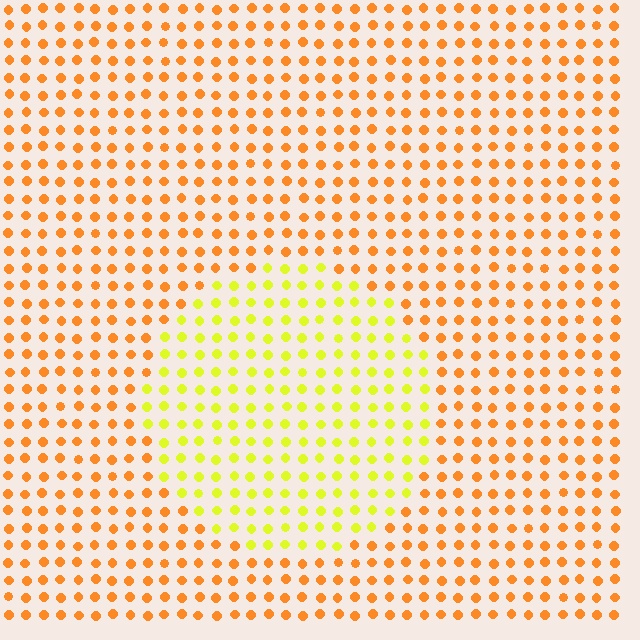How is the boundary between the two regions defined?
The boundary is defined purely by a slight shift in hue (about 40 degrees). Spacing, size, and orientation are identical on both sides.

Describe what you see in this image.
The image is filled with small orange elements in a uniform arrangement. A circle-shaped region is visible where the elements are tinted to a slightly different hue, forming a subtle color boundary.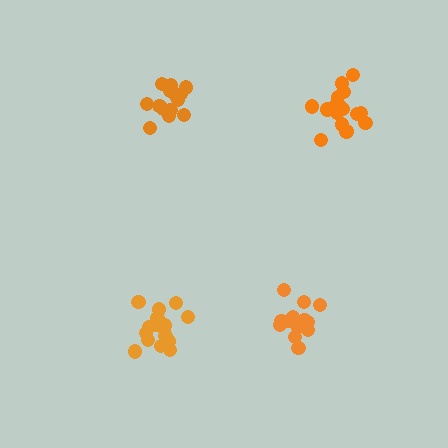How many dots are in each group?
Group 1: 16 dots, Group 2: 14 dots, Group 3: 17 dots, Group 4: 15 dots (62 total).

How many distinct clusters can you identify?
There are 4 distinct clusters.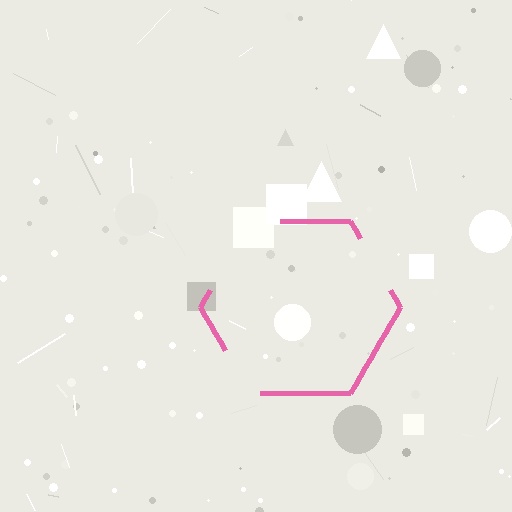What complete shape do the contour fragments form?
The contour fragments form a hexagon.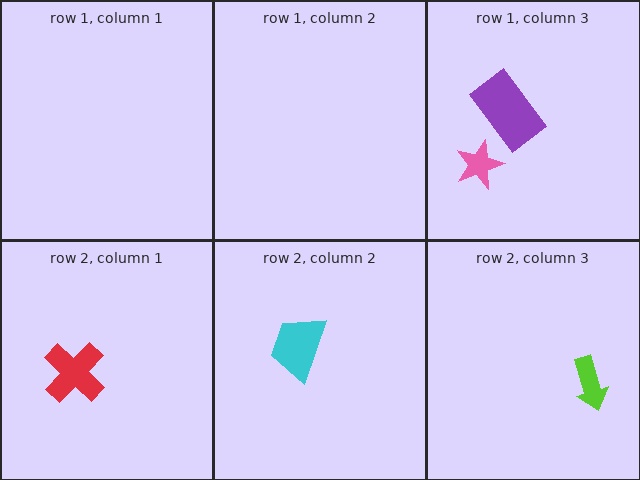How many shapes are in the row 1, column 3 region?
2.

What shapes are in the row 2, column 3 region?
The lime arrow.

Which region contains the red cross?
The row 2, column 1 region.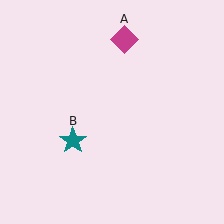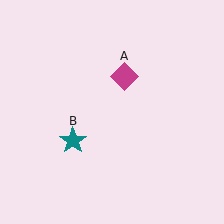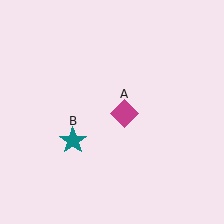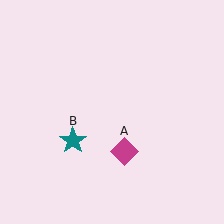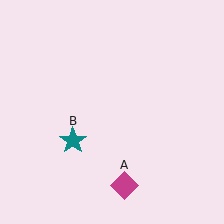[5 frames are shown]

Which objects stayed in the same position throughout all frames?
Teal star (object B) remained stationary.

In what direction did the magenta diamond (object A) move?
The magenta diamond (object A) moved down.